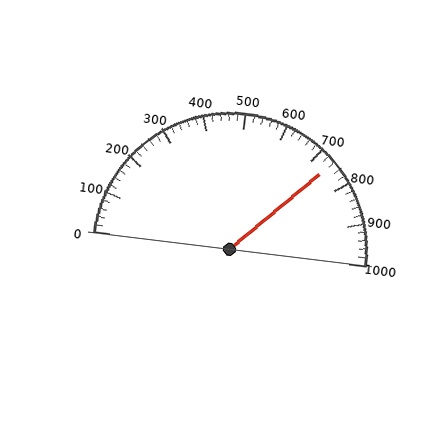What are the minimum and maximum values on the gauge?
The gauge ranges from 0 to 1000.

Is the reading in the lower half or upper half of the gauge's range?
The reading is in the upper half of the range (0 to 1000).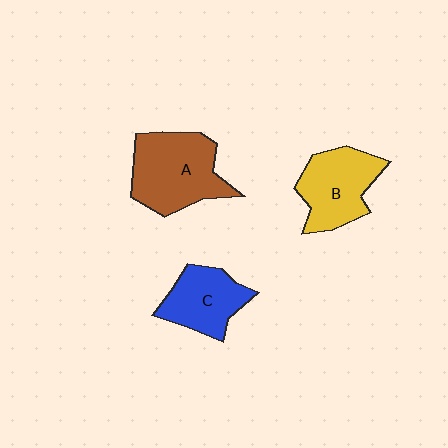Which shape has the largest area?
Shape A (brown).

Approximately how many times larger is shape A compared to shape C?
Approximately 1.4 times.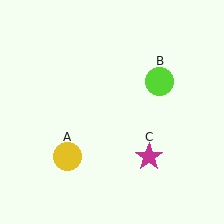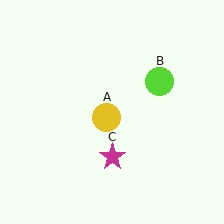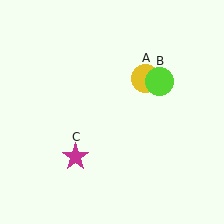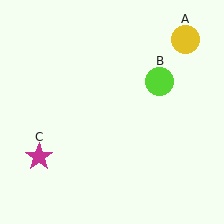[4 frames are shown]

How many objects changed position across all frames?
2 objects changed position: yellow circle (object A), magenta star (object C).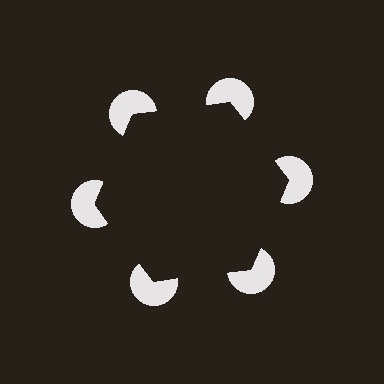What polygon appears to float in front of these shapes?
An illusory hexagon — its edges are inferred from the aligned wedge cuts in the pac-man discs, not physically drawn.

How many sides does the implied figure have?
6 sides.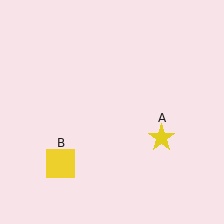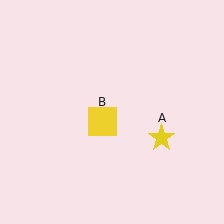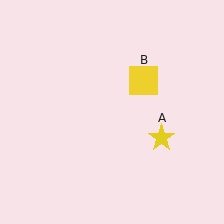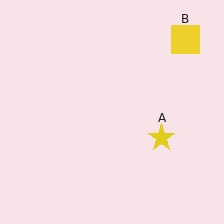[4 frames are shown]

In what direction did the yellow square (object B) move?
The yellow square (object B) moved up and to the right.